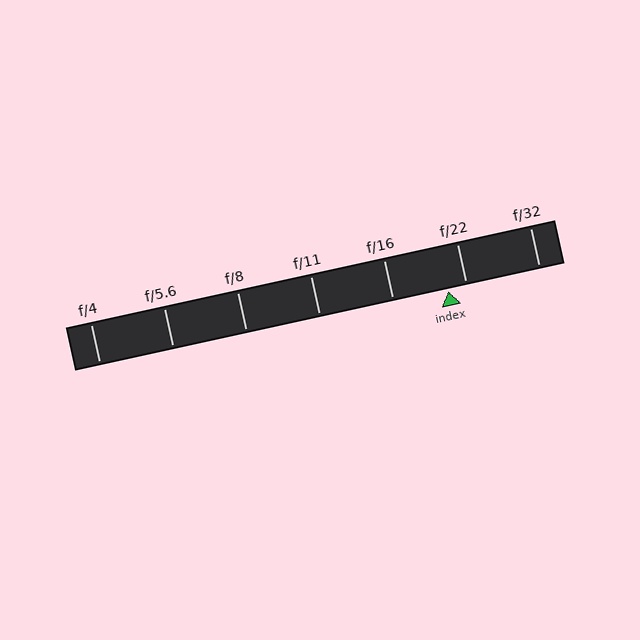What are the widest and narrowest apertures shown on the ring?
The widest aperture shown is f/4 and the narrowest is f/32.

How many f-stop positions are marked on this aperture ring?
There are 7 f-stop positions marked.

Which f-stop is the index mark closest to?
The index mark is closest to f/22.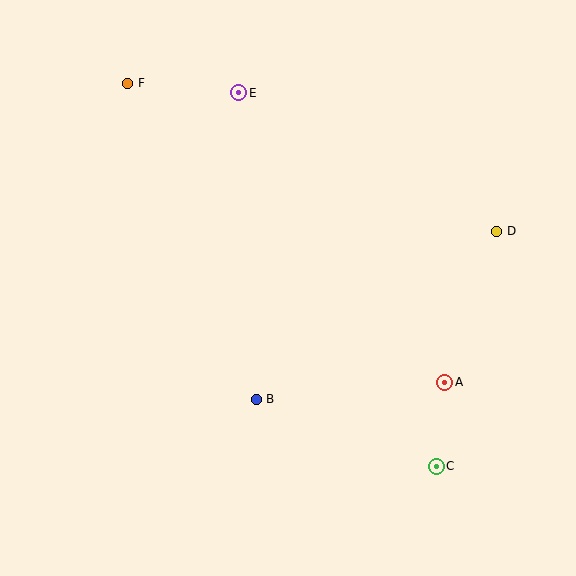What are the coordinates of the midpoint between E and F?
The midpoint between E and F is at (183, 88).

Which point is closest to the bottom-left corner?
Point B is closest to the bottom-left corner.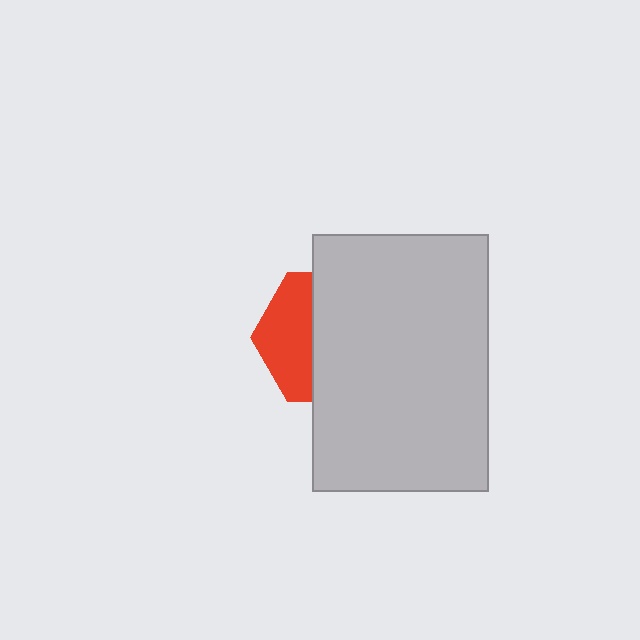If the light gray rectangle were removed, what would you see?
You would see the complete red hexagon.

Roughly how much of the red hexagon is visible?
A small part of it is visible (roughly 38%).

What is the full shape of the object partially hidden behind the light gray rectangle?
The partially hidden object is a red hexagon.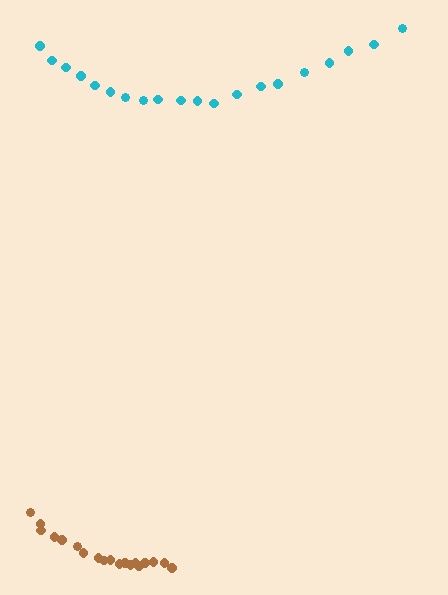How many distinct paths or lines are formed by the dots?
There are 2 distinct paths.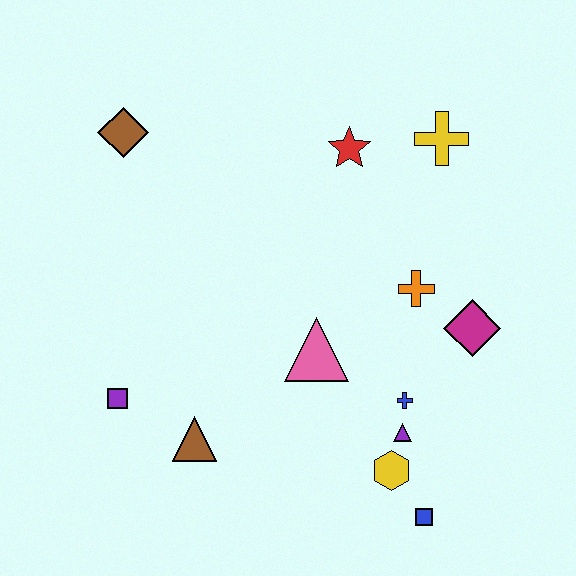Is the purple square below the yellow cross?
Yes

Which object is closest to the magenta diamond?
The orange cross is closest to the magenta diamond.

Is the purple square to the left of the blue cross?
Yes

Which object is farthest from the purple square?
The yellow cross is farthest from the purple square.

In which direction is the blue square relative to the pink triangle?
The blue square is below the pink triangle.